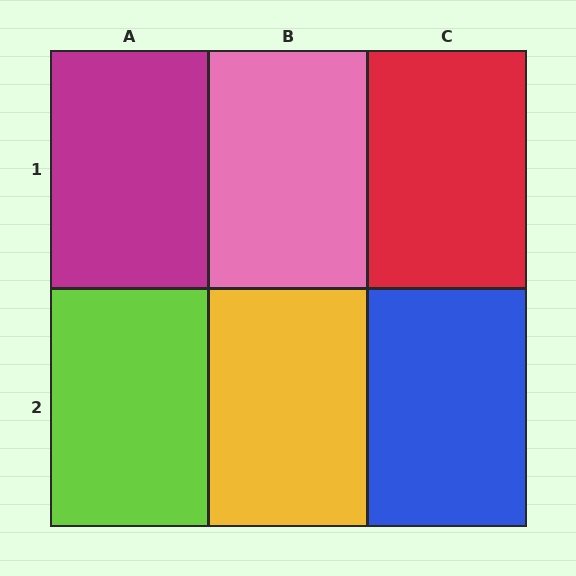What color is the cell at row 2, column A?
Lime.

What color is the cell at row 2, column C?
Blue.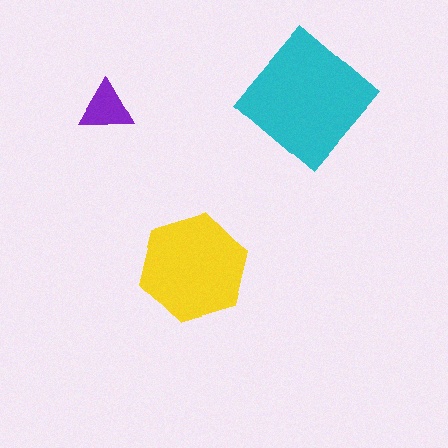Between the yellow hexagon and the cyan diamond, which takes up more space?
The cyan diamond.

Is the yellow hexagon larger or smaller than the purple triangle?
Larger.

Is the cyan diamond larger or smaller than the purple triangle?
Larger.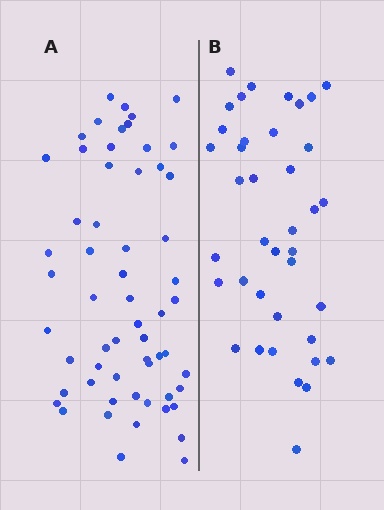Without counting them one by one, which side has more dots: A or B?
Region A (the left region) has more dots.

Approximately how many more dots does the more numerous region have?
Region A has approximately 20 more dots than region B.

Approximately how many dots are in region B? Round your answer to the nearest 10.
About 40 dots. (The exact count is 39, which rounds to 40.)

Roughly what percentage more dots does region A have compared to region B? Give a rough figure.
About 50% more.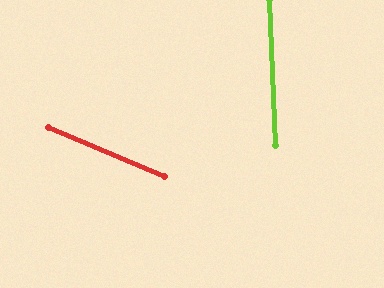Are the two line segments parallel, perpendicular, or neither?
Neither parallel nor perpendicular — they differ by about 64°.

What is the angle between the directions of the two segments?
Approximately 64 degrees.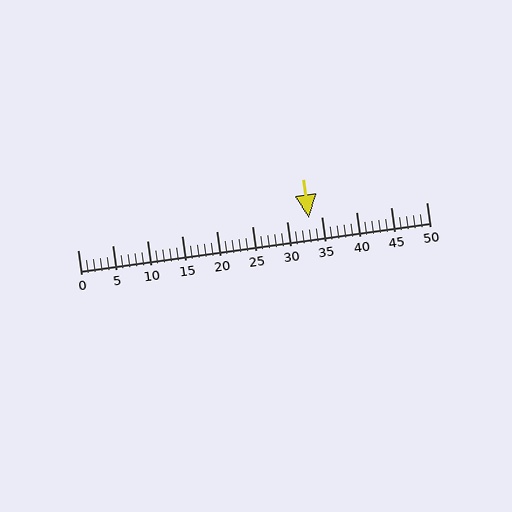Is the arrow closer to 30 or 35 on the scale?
The arrow is closer to 35.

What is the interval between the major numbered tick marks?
The major tick marks are spaced 5 units apart.